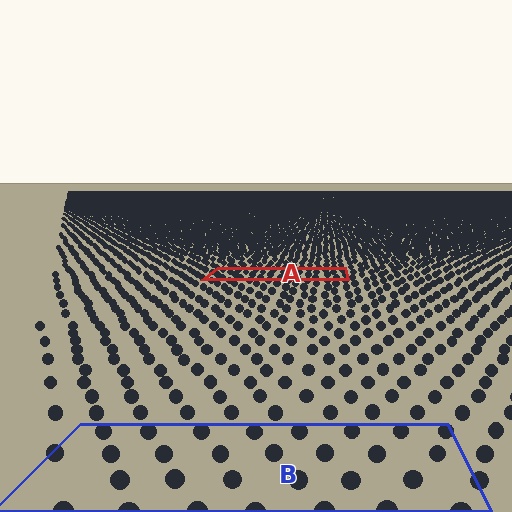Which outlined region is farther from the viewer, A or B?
Region A is farther from the viewer — the texture elements inside it appear smaller and more densely packed.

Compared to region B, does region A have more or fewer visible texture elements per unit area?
Region A has more texture elements per unit area — they are packed more densely because it is farther away.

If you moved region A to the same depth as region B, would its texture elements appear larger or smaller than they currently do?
They would appear larger. At a closer depth, the same texture elements are projected at a bigger on-screen size.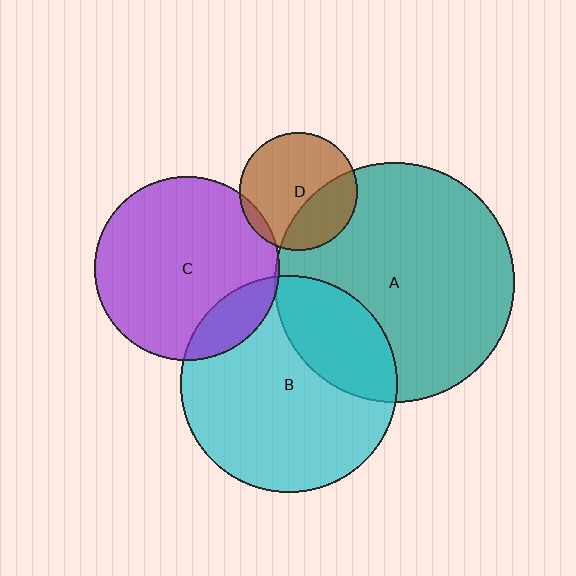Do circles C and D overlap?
Yes.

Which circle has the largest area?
Circle A (teal).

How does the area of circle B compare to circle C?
Approximately 1.4 times.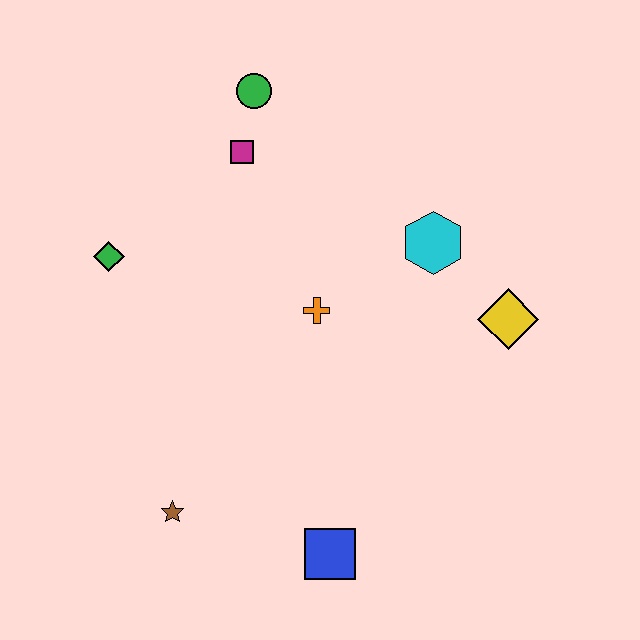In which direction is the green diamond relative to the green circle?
The green diamond is below the green circle.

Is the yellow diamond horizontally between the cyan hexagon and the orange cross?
No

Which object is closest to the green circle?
The magenta square is closest to the green circle.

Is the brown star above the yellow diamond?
No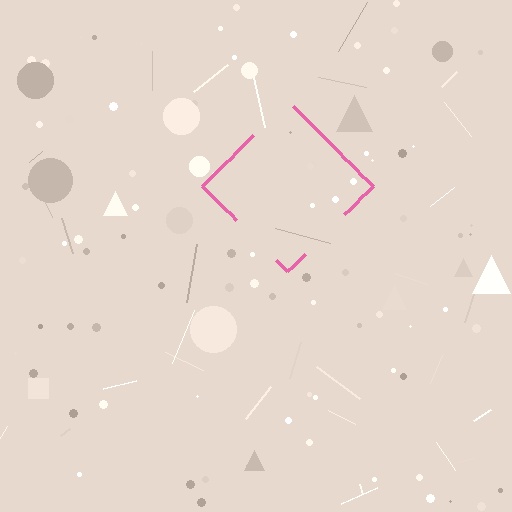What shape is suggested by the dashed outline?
The dashed outline suggests a diamond.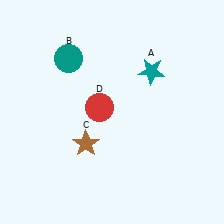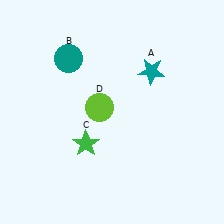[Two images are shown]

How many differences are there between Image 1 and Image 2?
There are 2 differences between the two images.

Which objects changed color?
C changed from brown to green. D changed from red to lime.